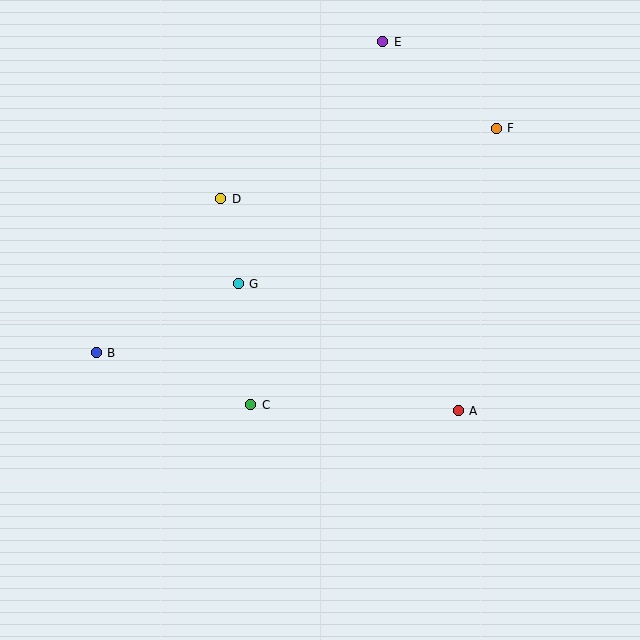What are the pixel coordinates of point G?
Point G is at (238, 284).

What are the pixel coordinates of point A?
Point A is at (458, 411).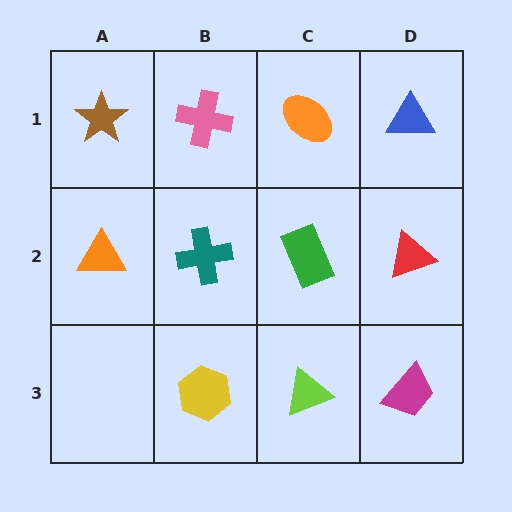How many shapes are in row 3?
3 shapes.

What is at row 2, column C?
A green rectangle.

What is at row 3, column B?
A yellow hexagon.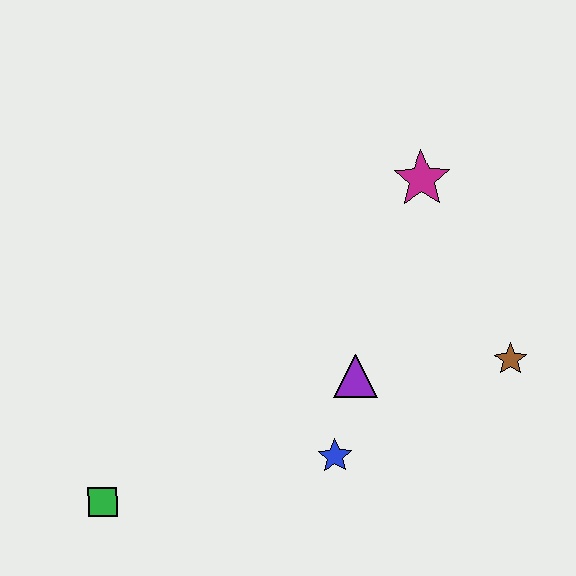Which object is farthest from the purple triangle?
The green square is farthest from the purple triangle.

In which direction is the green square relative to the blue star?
The green square is to the left of the blue star.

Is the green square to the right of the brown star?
No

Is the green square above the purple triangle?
No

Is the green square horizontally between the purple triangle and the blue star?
No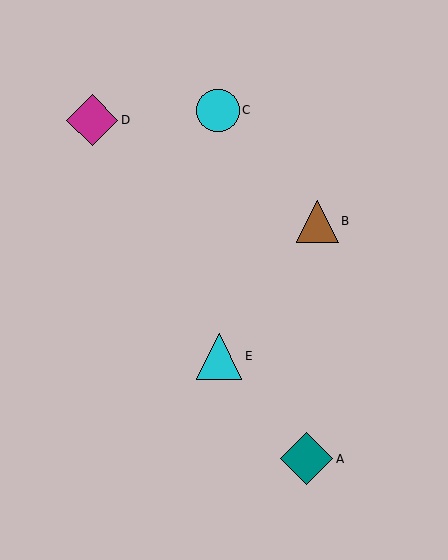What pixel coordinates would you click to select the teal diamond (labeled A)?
Click at (307, 459) to select the teal diamond A.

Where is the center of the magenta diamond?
The center of the magenta diamond is at (92, 120).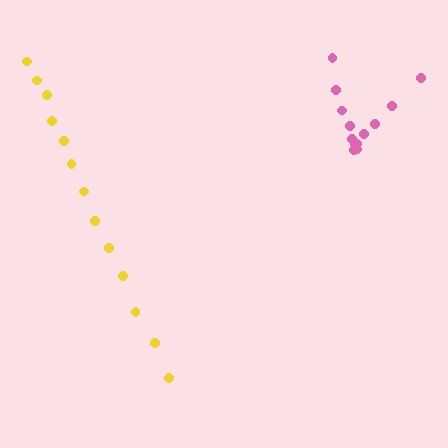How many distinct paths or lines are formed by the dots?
There are 2 distinct paths.